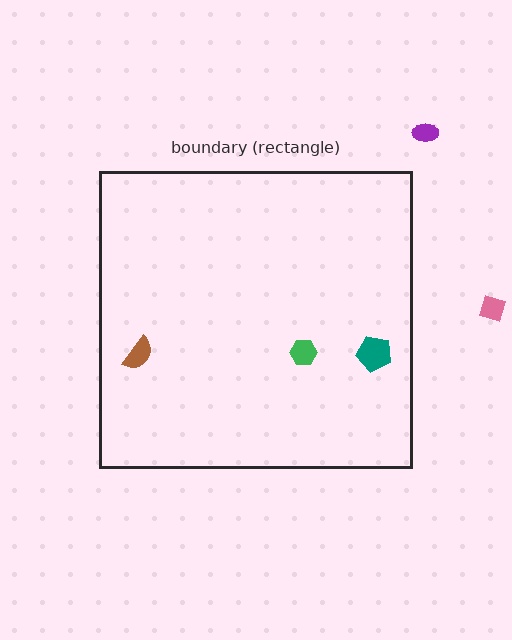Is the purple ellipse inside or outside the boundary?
Outside.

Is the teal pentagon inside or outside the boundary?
Inside.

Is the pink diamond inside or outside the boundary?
Outside.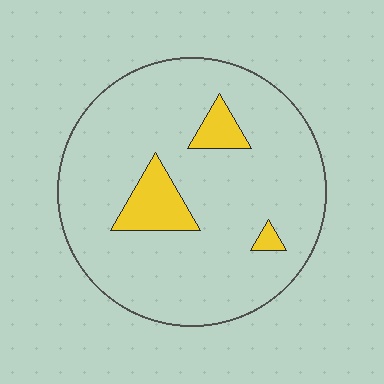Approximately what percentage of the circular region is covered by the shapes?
Approximately 10%.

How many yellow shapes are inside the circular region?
3.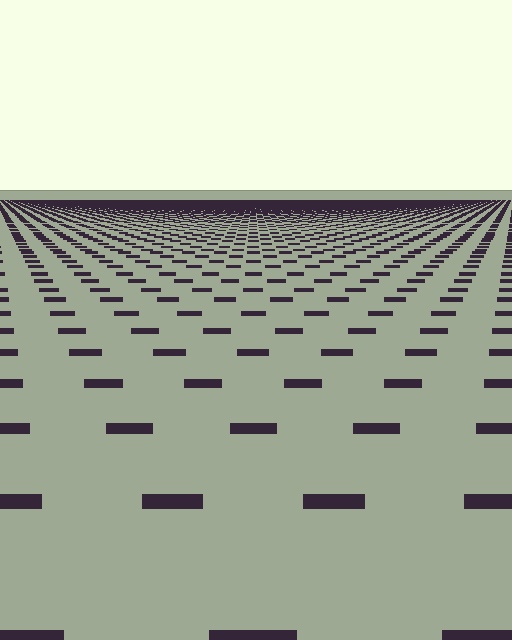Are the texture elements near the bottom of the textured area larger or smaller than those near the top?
Larger. Near the bottom, elements are closer to the viewer and appear at a bigger on-screen size.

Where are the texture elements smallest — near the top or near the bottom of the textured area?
Near the top.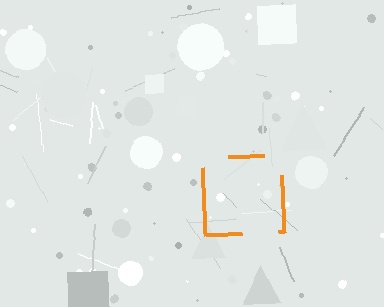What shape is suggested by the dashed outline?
The dashed outline suggests a square.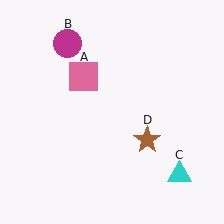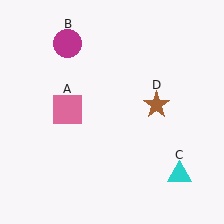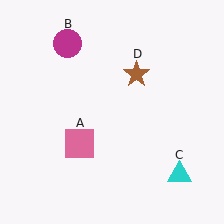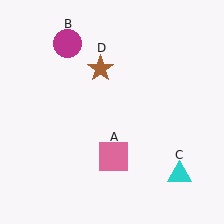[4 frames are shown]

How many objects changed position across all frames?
2 objects changed position: pink square (object A), brown star (object D).